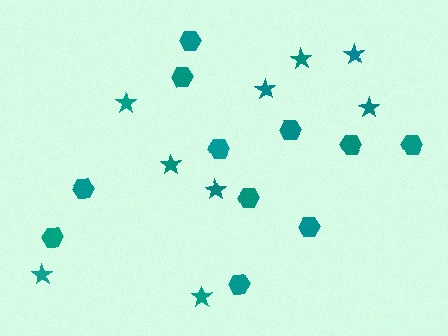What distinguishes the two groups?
There are 2 groups: one group of stars (9) and one group of hexagons (11).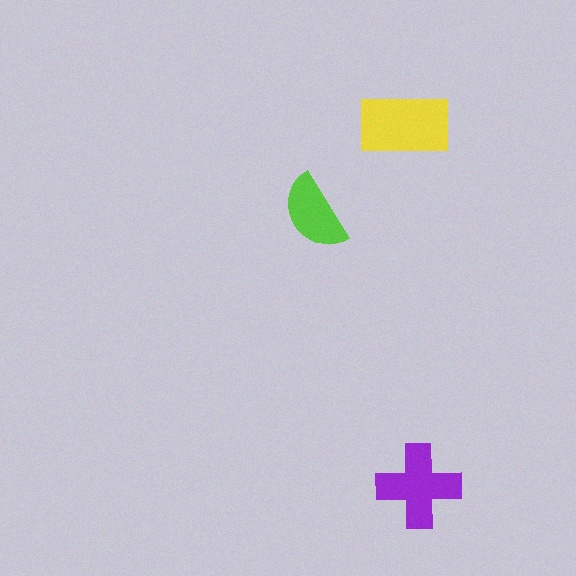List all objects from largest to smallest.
The yellow rectangle, the purple cross, the lime semicircle.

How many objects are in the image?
There are 3 objects in the image.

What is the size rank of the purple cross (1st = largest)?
2nd.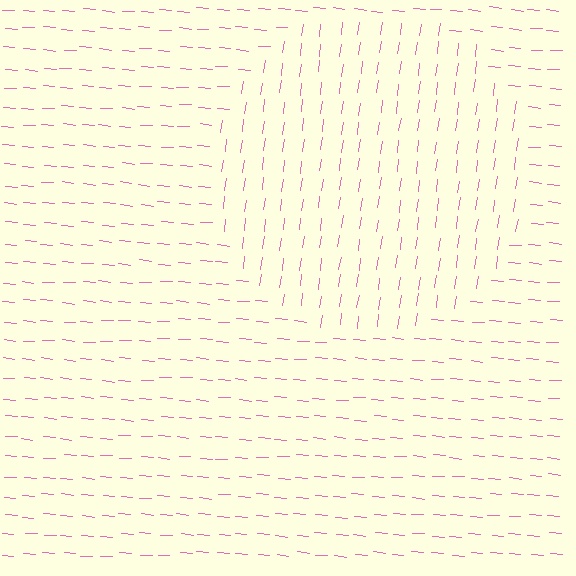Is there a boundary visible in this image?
Yes, there is a texture boundary formed by a change in line orientation.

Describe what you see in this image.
The image is filled with small pink line segments. A circle region in the image has lines oriented differently from the surrounding lines, creating a visible texture boundary.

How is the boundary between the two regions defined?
The boundary is defined purely by a change in line orientation (approximately 87 degrees difference). All lines are the same color and thickness.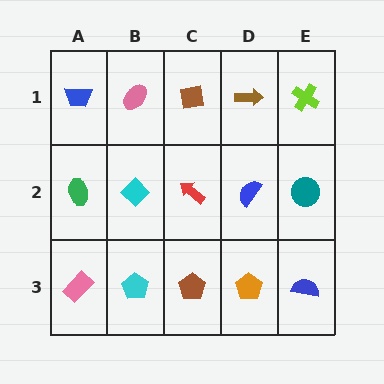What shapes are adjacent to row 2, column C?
A brown square (row 1, column C), a brown pentagon (row 3, column C), a cyan diamond (row 2, column B), a blue semicircle (row 2, column D).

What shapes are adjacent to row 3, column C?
A red arrow (row 2, column C), a cyan pentagon (row 3, column B), an orange pentagon (row 3, column D).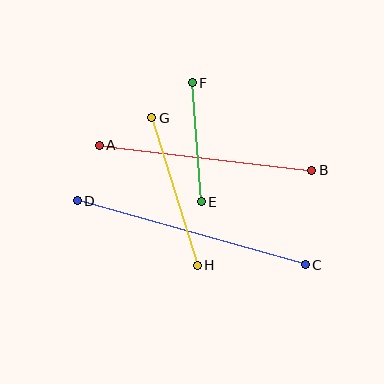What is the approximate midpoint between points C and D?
The midpoint is at approximately (191, 233) pixels.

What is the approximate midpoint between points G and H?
The midpoint is at approximately (175, 192) pixels.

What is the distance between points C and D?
The distance is approximately 237 pixels.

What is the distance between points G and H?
The distance is approximately 155 pixels.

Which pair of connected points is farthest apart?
Points C and D are farthest apart.